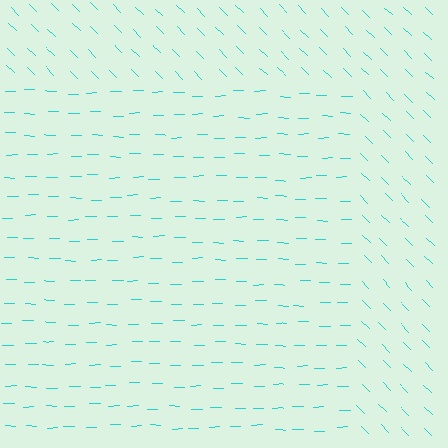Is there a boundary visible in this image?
Yes, there is a texture boundary formed by a change in line orientation.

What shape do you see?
I see a rectangle.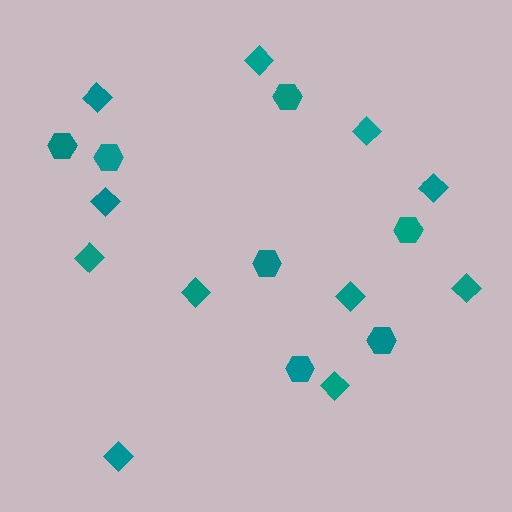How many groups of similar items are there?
There are 2 groups: one group of diamonds (11) and one group of hexagons (7).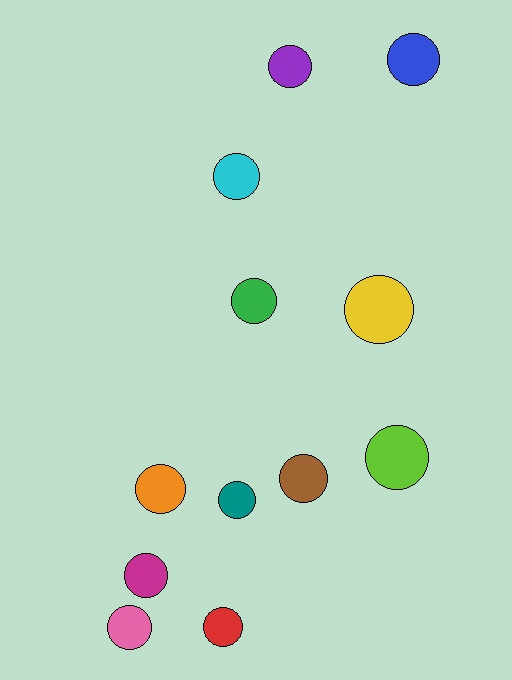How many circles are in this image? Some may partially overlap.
There are 12 circles.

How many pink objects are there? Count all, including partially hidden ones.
There is 1 pink object.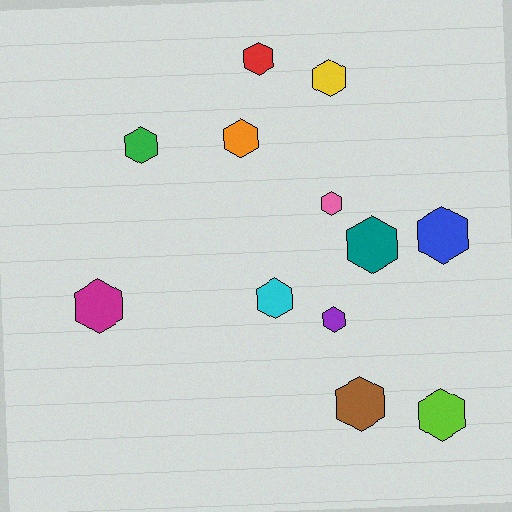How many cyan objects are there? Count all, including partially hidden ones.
There is 1 cyan object.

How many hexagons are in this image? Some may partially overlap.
There are 12 hexagons.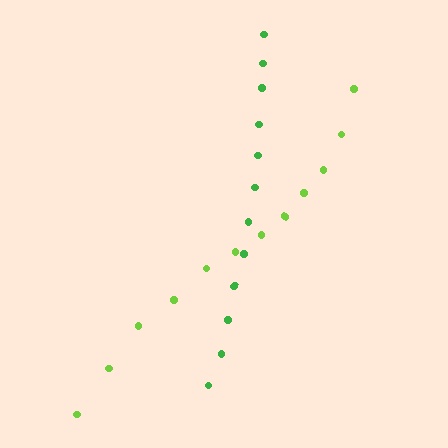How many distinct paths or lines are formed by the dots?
There are 2 distinct paths.